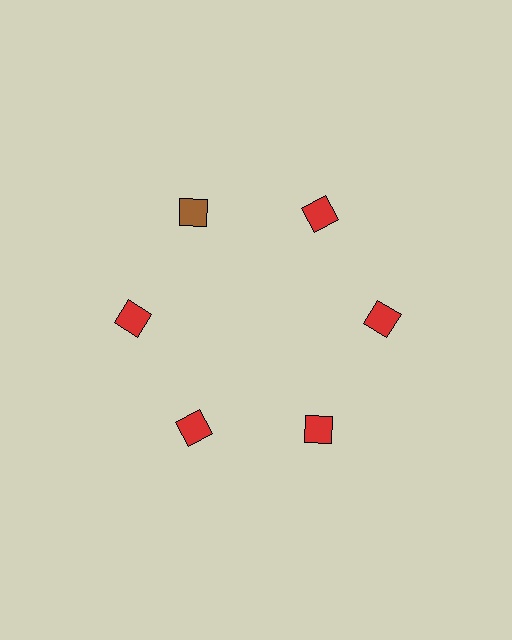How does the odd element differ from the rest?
It has a different color: brown instead of red.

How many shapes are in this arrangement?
There are 6 shapes arranged in a ring pattern.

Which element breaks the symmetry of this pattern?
The brown diamond at roughly the 11 o'clock position breaks the symmetry. All other shapes are red diamonds.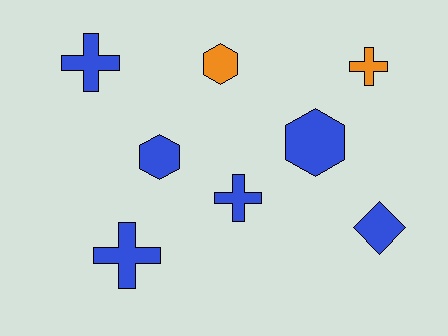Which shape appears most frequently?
Cross, with 4 objects.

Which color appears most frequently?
Blue, with 6 objects.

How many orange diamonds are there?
There are no orange diamonds.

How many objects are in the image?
There are 8 objects.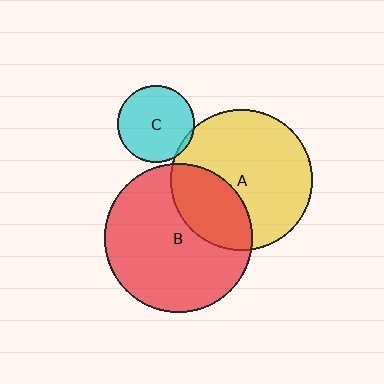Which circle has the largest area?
Circle B (red).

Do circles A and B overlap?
Yes.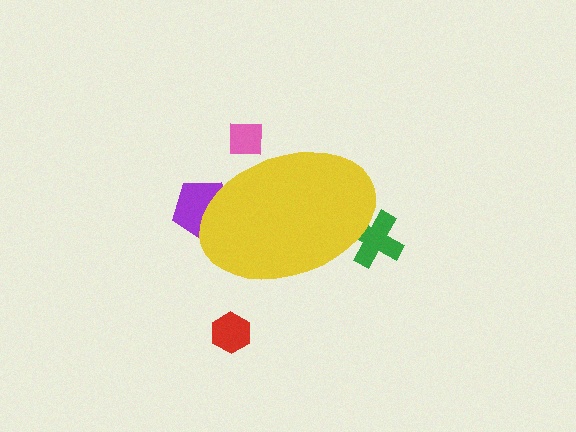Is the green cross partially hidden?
Yes, the green cross is partially hidden behind the yellow ellipse.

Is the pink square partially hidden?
Yes, the pink square is partially hidden behind the yellow ellipse.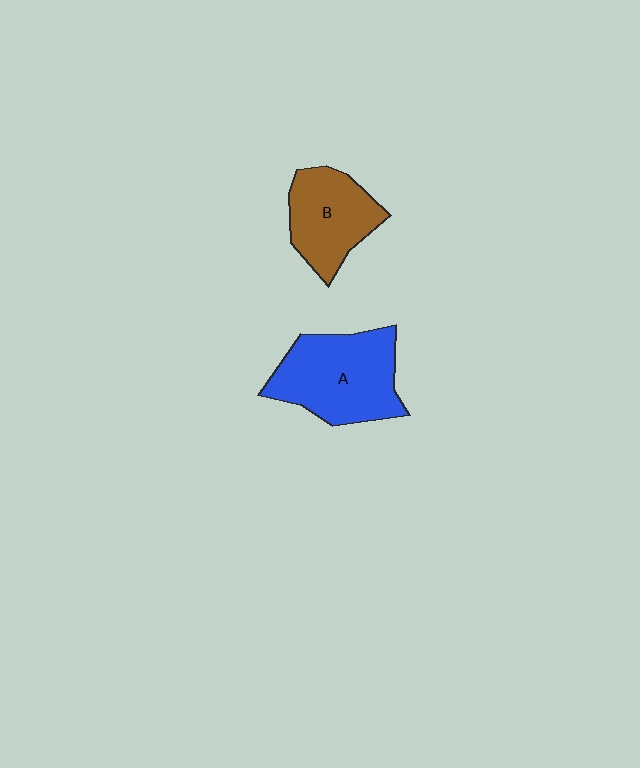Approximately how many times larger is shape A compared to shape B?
Approximately 1.4 times.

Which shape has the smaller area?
Shape B (brown).